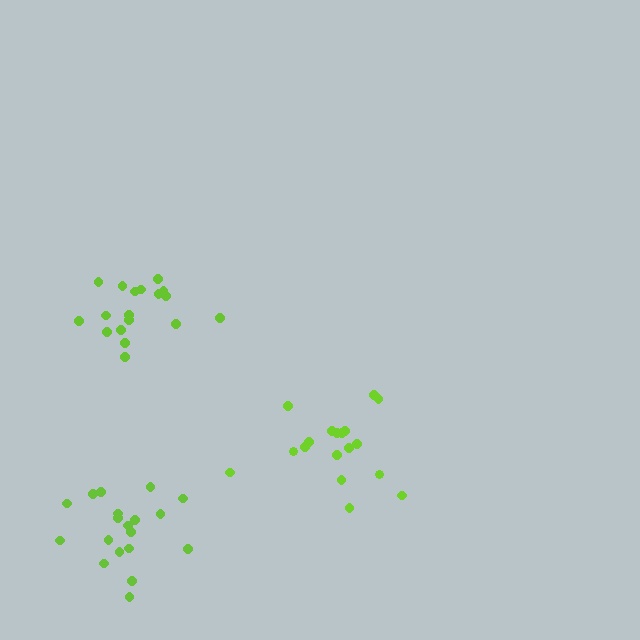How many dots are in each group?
Group 1: 18 dots, Group 2: 18 dots, Group 3: 19 dots (55 total).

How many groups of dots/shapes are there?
There are 3 groups.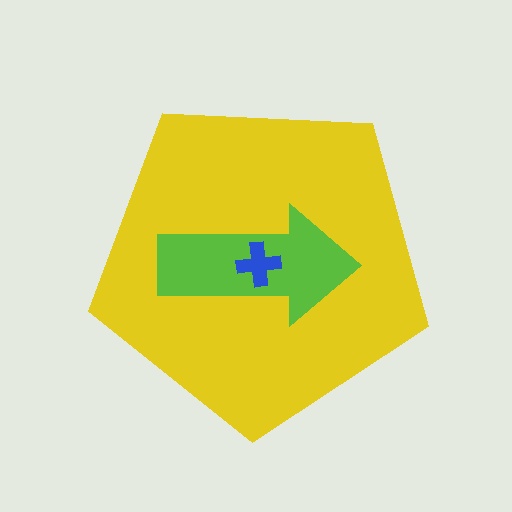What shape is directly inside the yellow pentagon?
The lime arrow.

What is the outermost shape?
The yellow pentagon.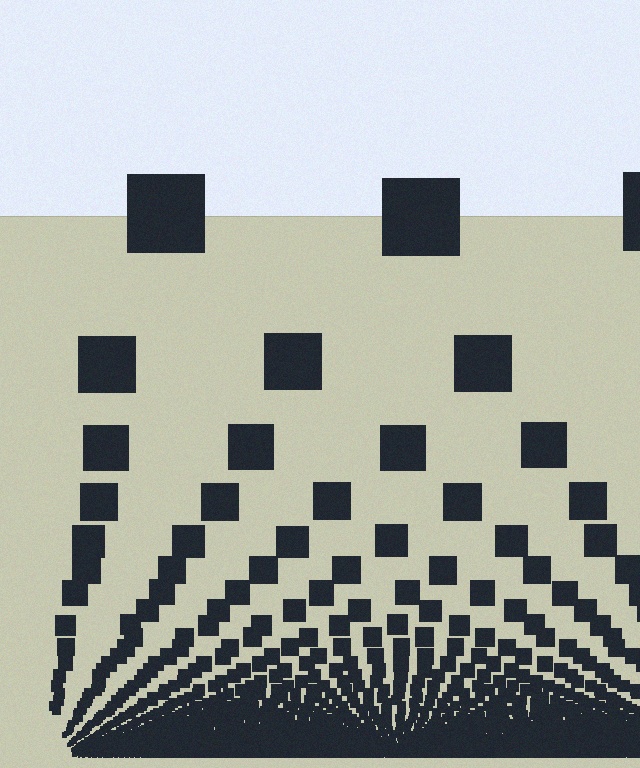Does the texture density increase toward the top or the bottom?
Density increases toward the bottom.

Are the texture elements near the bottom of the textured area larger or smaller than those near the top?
Smaller. The gradient is inverted — elements near the bottom are smaller and denser.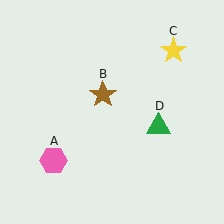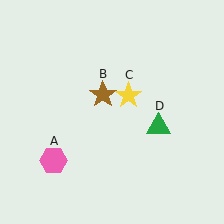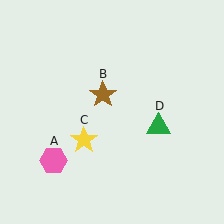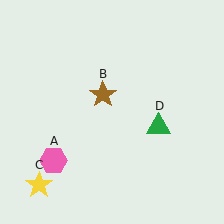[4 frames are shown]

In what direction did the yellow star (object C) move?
The yellow star (object C) moved down and to the left.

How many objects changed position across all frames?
1 object changed position: yellow star (object C).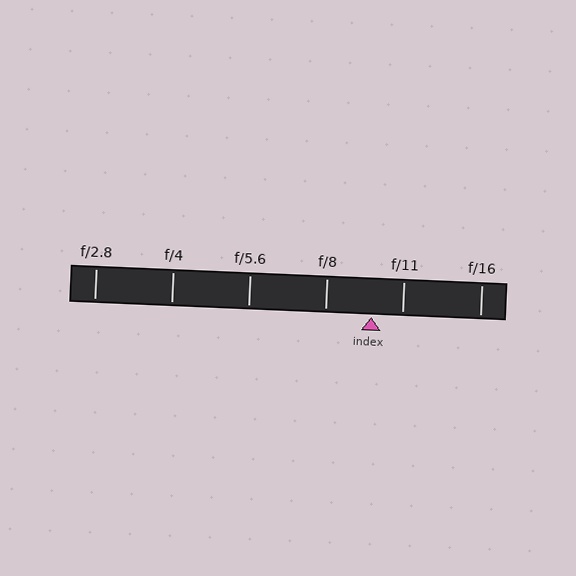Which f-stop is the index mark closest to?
The index mark is closest to f/11.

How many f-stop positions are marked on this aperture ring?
There are 6 f-stop positions marked.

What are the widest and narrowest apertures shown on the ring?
The widest aperture shown is f/2.8 and the narrowest is f/16.